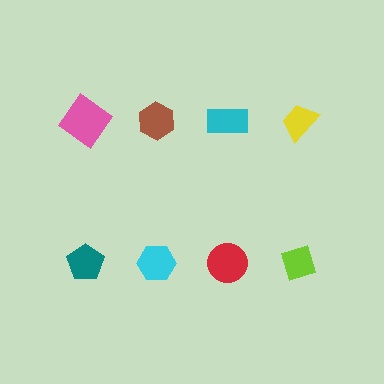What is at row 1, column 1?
A pink diamond.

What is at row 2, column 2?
A cyan hexagon.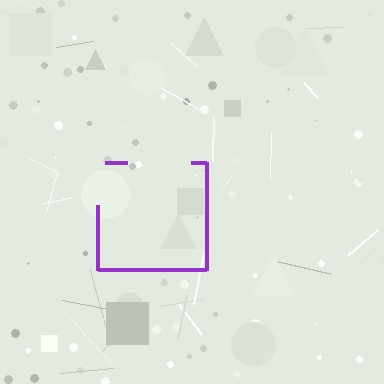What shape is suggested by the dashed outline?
The dashed outline suggests a square.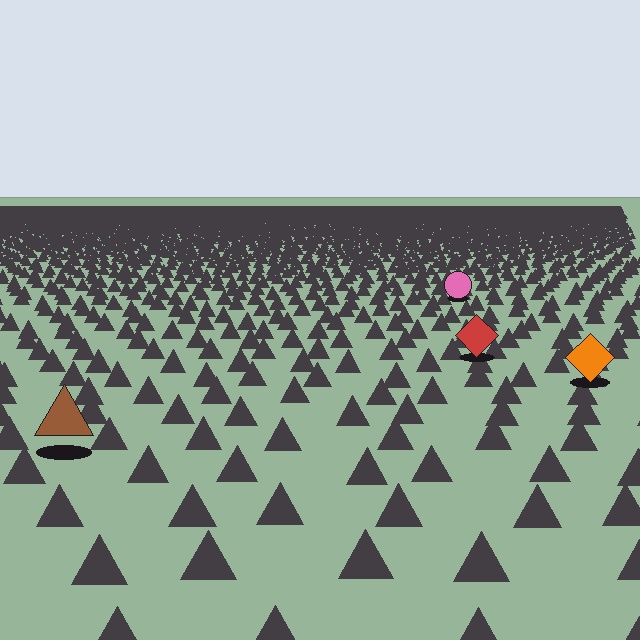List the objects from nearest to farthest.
From nearest to farthest: the brown triangle, the orange diamond, the red diamond, the pink circle.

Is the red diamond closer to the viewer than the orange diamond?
No. The orange diamond is closer — you can tell from the texture gradient: the ground texture is coarser near it.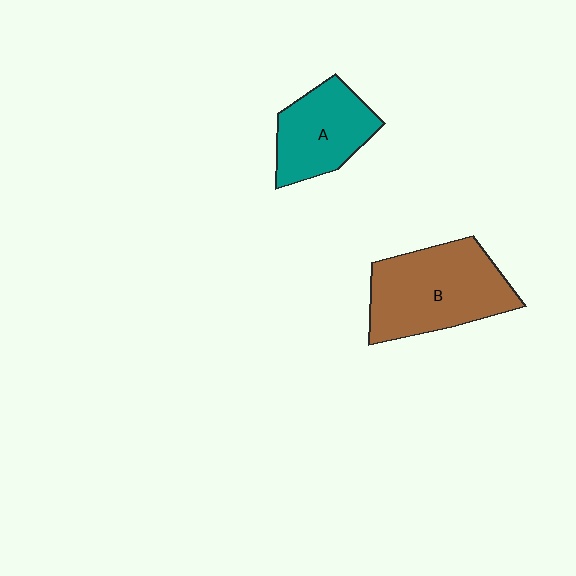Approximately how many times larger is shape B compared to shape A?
Approximately 1.4 times.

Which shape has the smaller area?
Shape A (teal).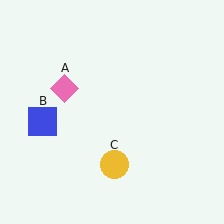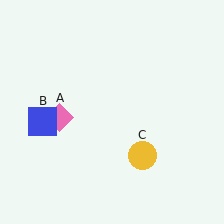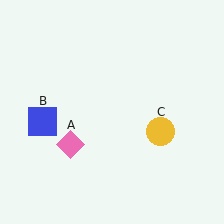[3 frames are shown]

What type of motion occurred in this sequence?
The pink diamond (object A), yellow circle (object C) rotated counterclockwise around the center of the scene.